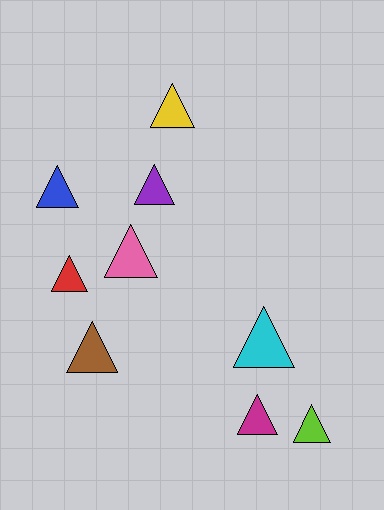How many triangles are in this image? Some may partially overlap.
There are 9 triangles.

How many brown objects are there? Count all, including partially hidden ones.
There is 1 brown object.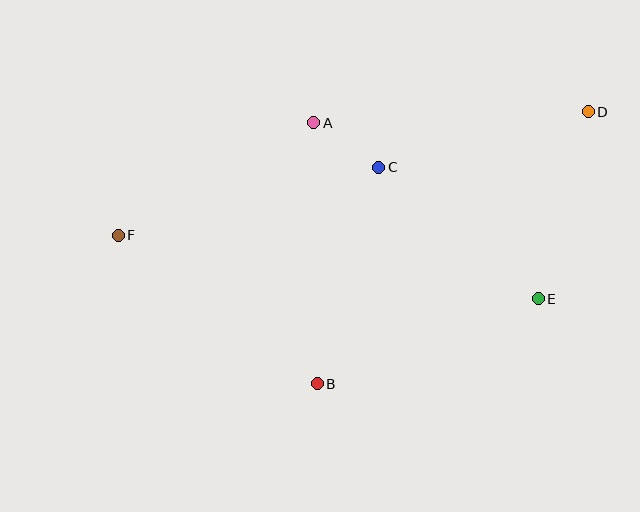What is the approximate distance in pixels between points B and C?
The distance between B and C is approximately 225 pixels.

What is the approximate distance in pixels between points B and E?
The distance between B and E is approximately 237 pixels.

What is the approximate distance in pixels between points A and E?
The distance between A and E is approximately 285 pixels.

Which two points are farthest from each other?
Points D and F are farthest from each other.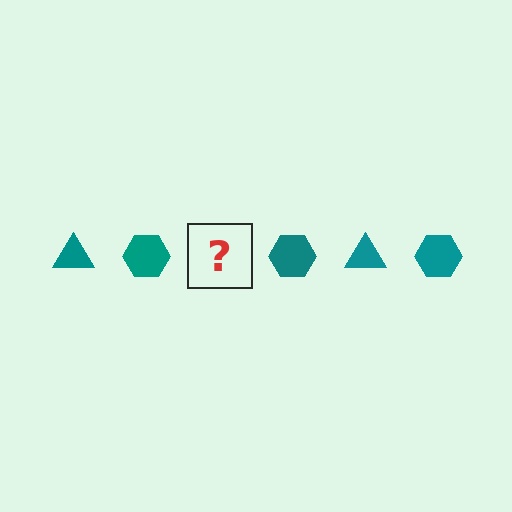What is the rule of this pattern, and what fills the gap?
The rule is that the pattern cycles through triangle, hexagon shapes in teal. The gap should be filled with a teal triangle.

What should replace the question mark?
The question mark should be replaced with a teal triangle.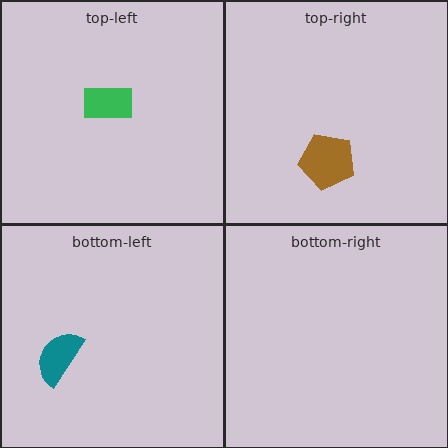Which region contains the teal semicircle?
The bottom-left region.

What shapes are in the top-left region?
The green rectangle.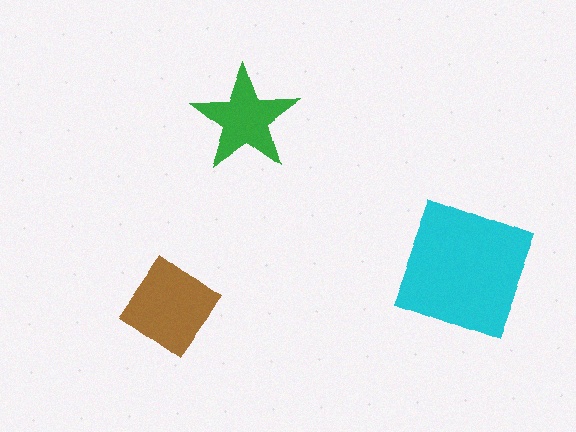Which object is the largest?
The cyan square.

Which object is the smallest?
The green star.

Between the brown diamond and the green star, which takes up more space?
The brown diamond.